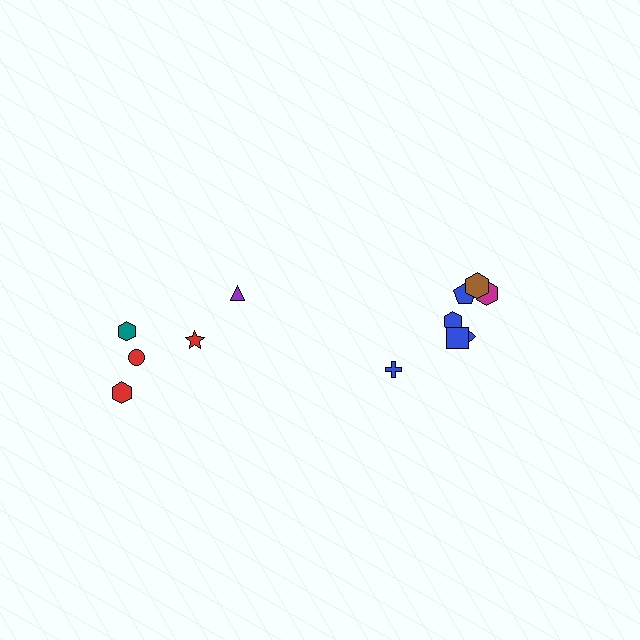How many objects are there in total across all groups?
There are 12 objects.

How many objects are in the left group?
There are 5 objects.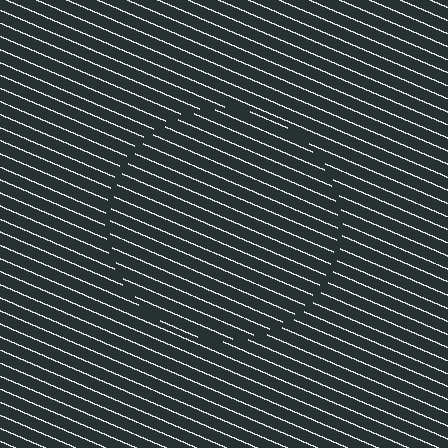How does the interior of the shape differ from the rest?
The interior of the shape contains the same grating, shifted by half a period — the contour is defined by the phase discontinuity where line-ends from the inner and outer gratings abut.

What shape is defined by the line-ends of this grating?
An illusory circle. The interior of the shape contains the same grating, shifted by half a period — the contour is defined by the phase discontinuity where line-ends from the inner and outer gratings abut.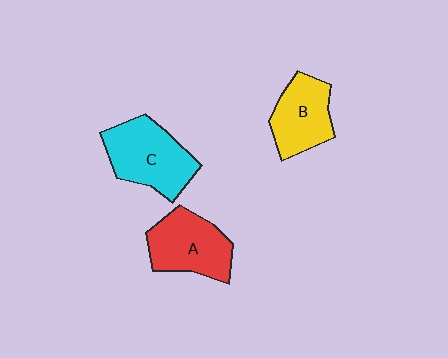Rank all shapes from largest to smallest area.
From largest to smallest: C (cyan), A (red), B (yellow).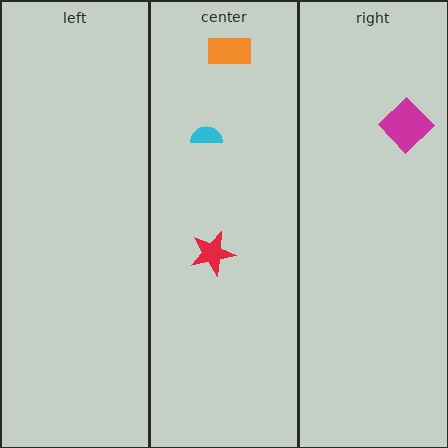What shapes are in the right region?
The magenta diamond.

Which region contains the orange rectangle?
The center region.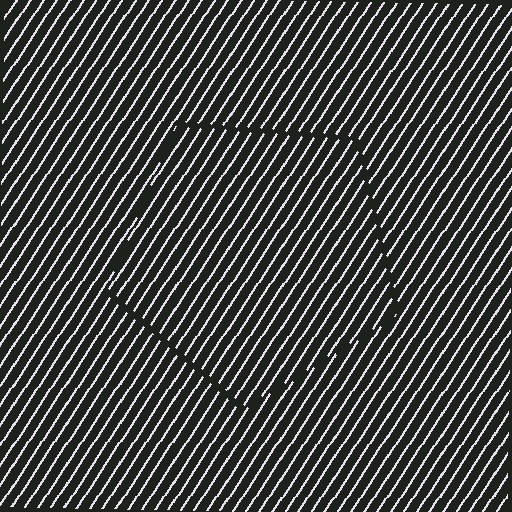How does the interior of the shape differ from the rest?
The interior of the shape contains the same grating, shifted by half a period — the contour is defined by the phase discontinuity where line-ends from the inner and outer gratings abut.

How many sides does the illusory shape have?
5 sides — the line-ends trace a pentagon.